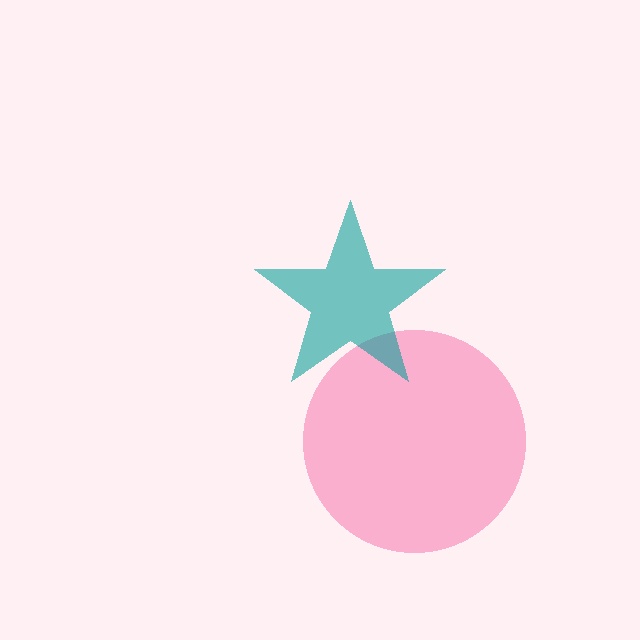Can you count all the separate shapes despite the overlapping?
Yes, there are 2 separate shapes.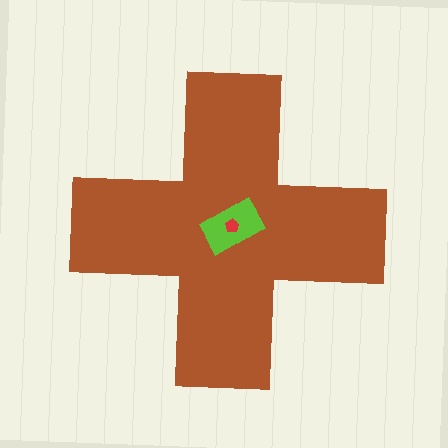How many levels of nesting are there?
3.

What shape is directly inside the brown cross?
The lime rectangle.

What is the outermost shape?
The brown cross.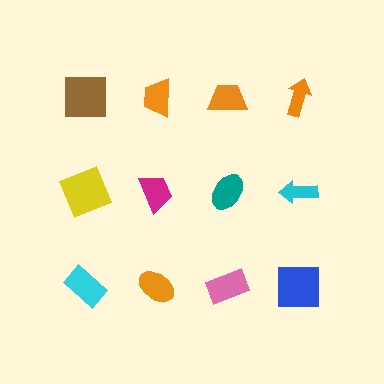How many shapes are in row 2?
4 shapes.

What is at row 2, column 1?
A yellow square.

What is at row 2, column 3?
A teal ellipse.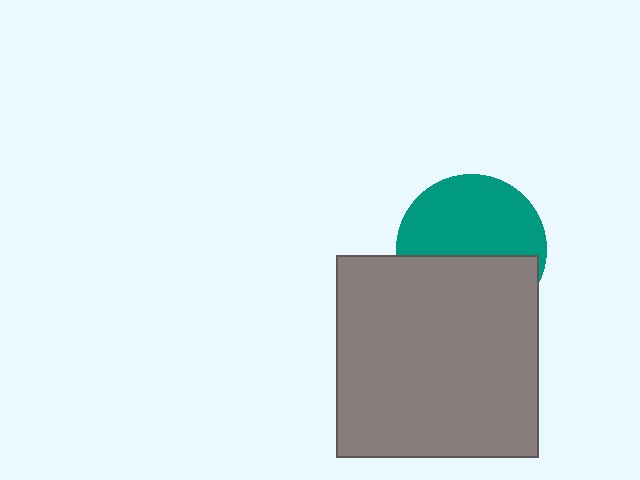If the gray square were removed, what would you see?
You would see the complete teal circle.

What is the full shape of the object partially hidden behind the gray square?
The partially hidden object is a teal circle.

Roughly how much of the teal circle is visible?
About half of it is visible (roughly 56%).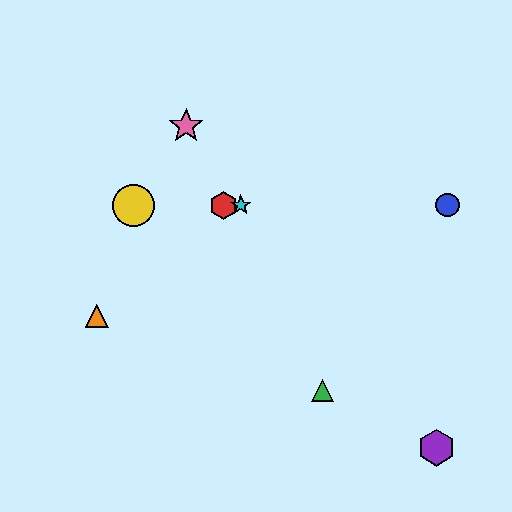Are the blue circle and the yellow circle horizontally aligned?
Yes, both are at y≈205.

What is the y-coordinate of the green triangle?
The green triangle is at y≈391.